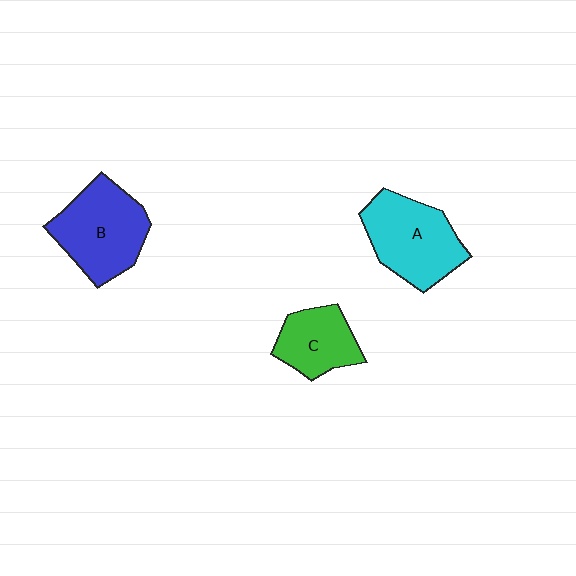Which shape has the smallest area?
Shape C (green).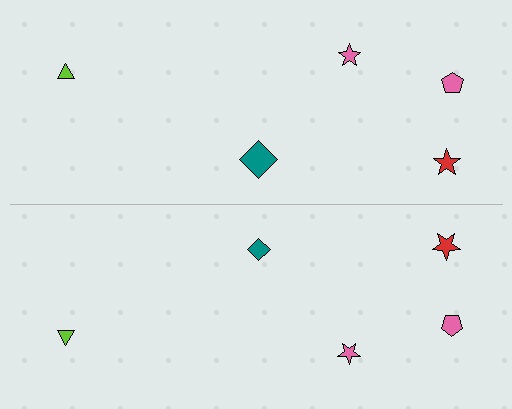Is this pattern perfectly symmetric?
No, the pattern is not perfectly symmetric. The teal diamond on the bottom side has a different size than its mirror counterpart.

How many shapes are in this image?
There are 10 shapes in this image.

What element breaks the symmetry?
The teal diamond on the bottom side has a different size than its mirror counterpart.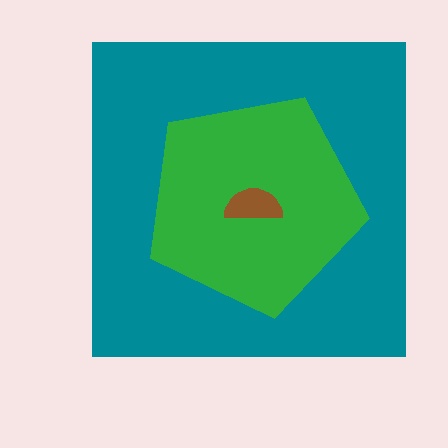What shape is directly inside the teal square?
The green pentagon.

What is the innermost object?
The brown semicircle.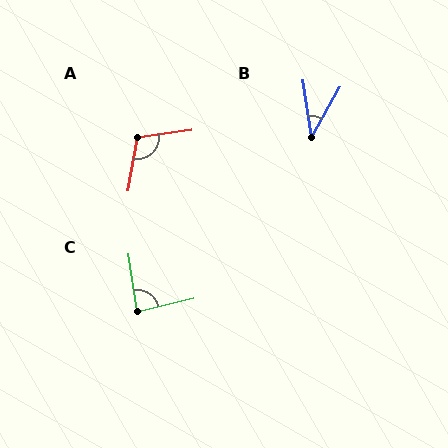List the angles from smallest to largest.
B (39°), C (85°), A (108°).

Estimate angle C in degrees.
Approximately 85 degrees.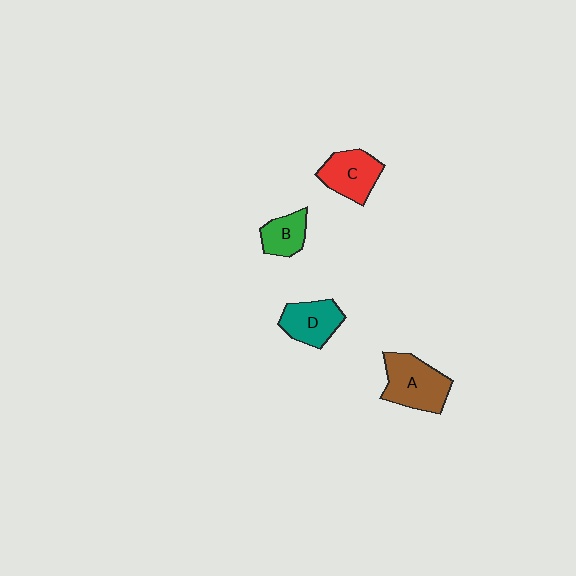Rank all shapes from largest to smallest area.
From largest to smallest: A (brown), C (red), D (teal), B (green).